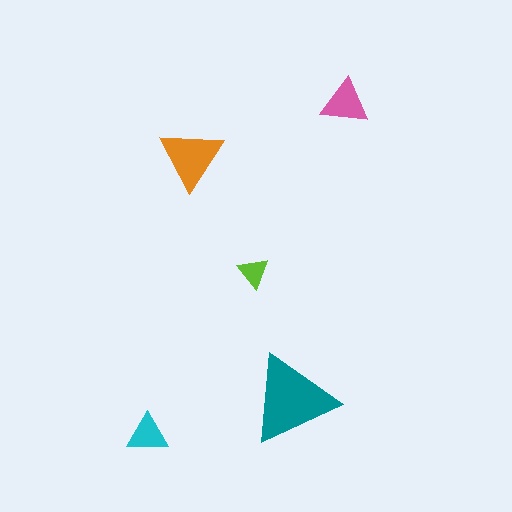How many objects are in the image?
There are 5 objects in the image.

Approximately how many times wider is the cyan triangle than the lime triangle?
About 1.5 times wider.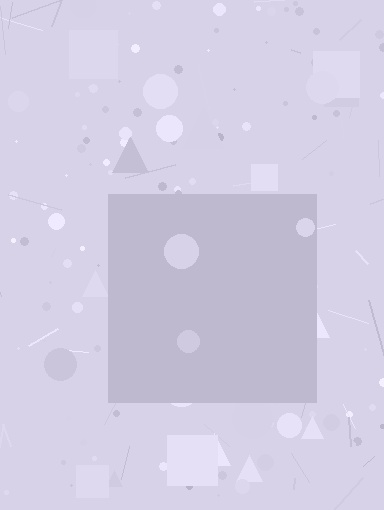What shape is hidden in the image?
A square is hidden in the image.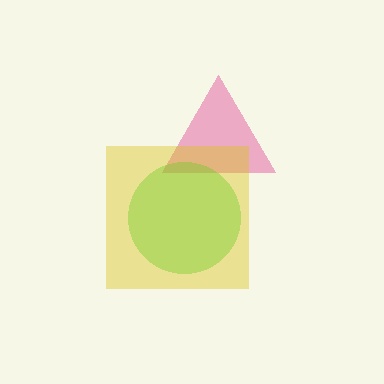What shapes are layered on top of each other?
The layered shapes are: a pink triangle, a yellow square, a lime circle.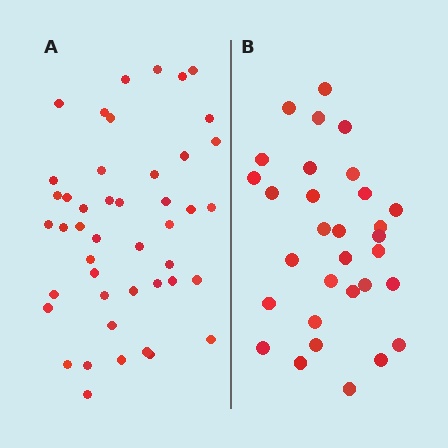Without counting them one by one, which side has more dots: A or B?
Region A (the left region) has more dots.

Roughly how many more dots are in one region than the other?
Region A has approximately 15 more dots than region B.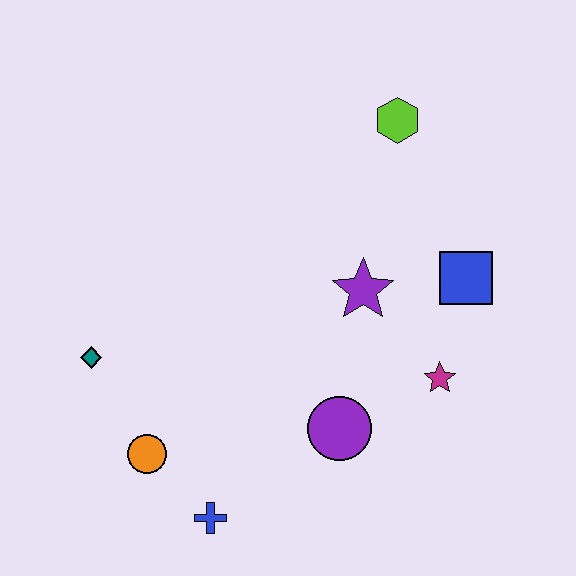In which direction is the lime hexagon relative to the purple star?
The lime hexagon is above the purple star.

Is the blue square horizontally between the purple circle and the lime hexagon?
No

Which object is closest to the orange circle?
The blue cross is closest to the orange circle.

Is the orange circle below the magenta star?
Yes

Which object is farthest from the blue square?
The teal diamond is farthest from the blue square.